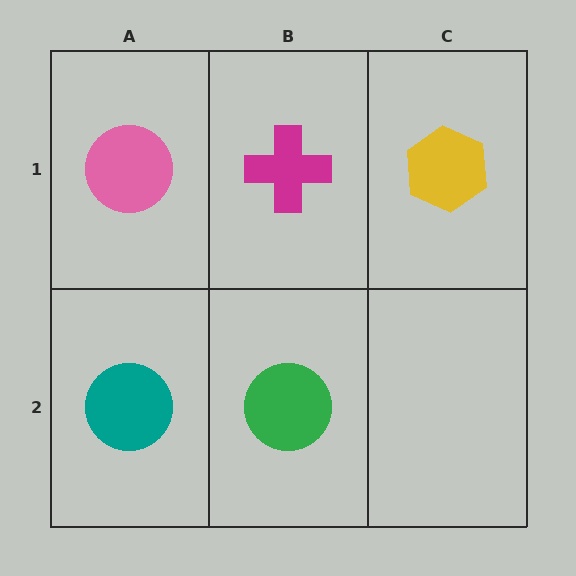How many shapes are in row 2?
2 shapes.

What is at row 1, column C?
A yellow hexagon.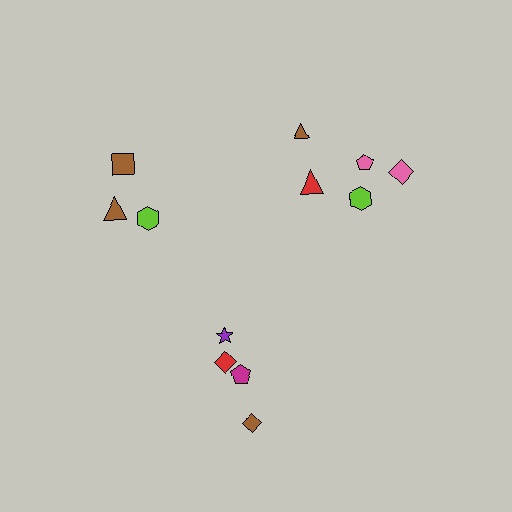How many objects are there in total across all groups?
There are 12 objects.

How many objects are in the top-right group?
There are 5 objects.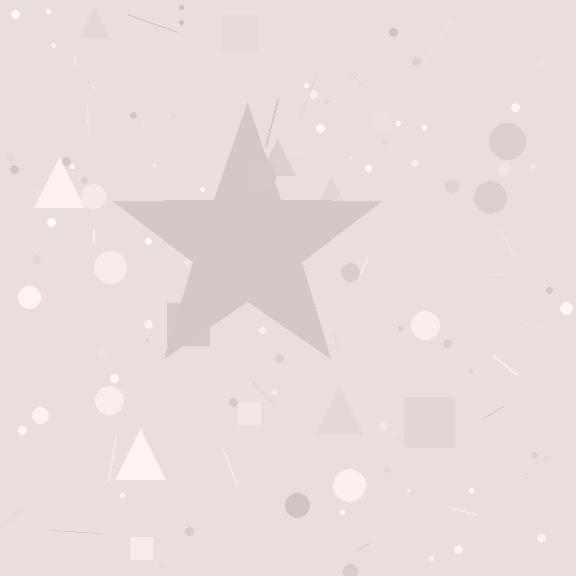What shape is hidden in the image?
A star is hidden in the image.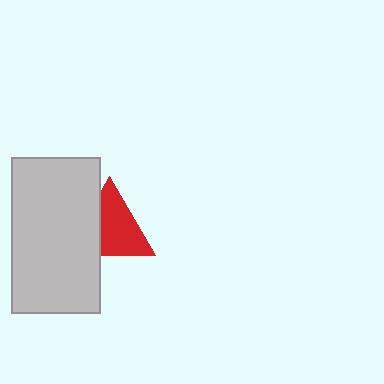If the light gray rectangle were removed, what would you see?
You would see the complete red triangle.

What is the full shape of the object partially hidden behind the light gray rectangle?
The partially hidden object is a red triangle.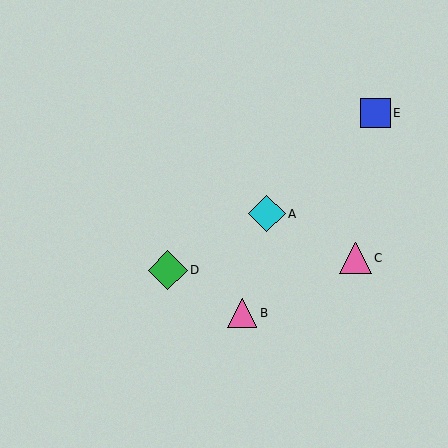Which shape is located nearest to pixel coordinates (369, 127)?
The blue square (labeled E) at (375, 113) is nearest to that location.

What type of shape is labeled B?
Shape B is a pink triangle.